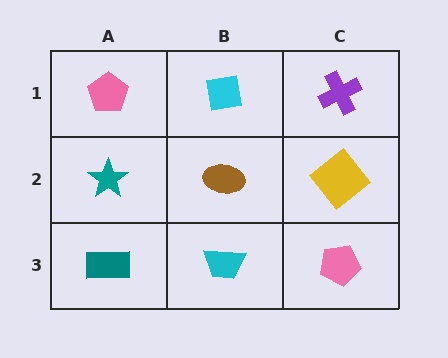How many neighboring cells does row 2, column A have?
3.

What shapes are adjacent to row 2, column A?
A pink pentagon (row 1, column A), a teal rectangle (row 3, column A), a brown ellipse (row 2, column B).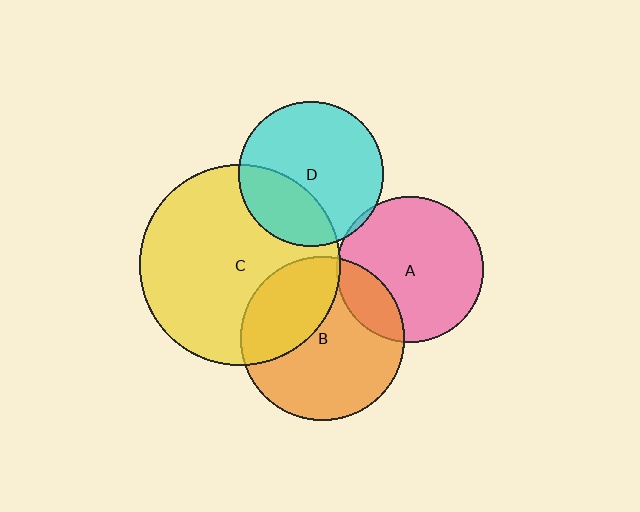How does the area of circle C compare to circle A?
Approximately 1.9 times.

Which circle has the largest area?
Circle C (yellow).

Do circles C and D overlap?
Yes.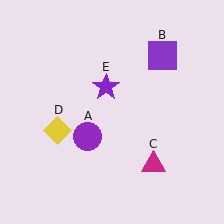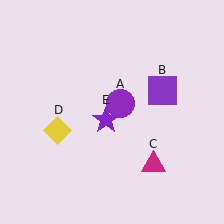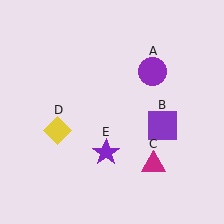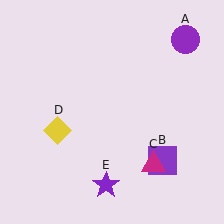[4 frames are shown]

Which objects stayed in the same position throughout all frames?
Magenta triangle (object C) and yellow diamond (object D) remained stationary.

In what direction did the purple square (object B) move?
The purple square (object B) moved down.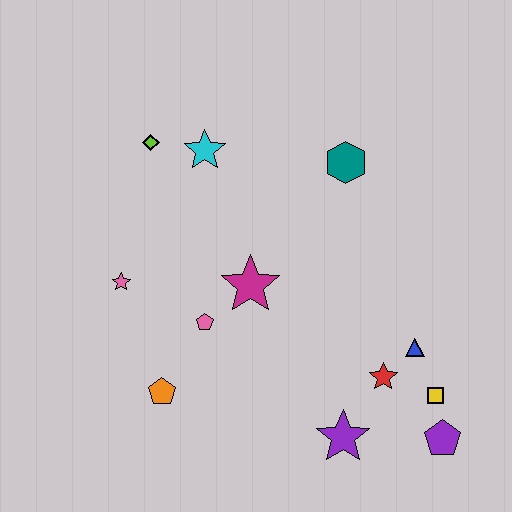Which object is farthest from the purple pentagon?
The lime diamond is farthest from the purple pentagon.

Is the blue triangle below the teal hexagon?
Yes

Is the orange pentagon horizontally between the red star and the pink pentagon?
No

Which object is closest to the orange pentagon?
The pink pentagon is closest to the orange pentagon.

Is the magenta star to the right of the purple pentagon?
No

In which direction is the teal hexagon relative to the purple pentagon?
The teal hexagon is above the purple pentagon.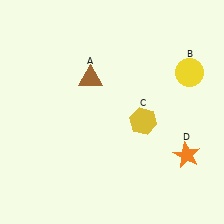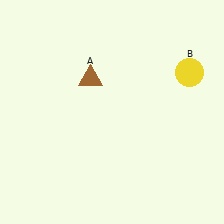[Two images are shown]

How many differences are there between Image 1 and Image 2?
There are 2 differences between the two images.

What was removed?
The orange star (D), the yellow hexagon (C) were removed in Image 2.